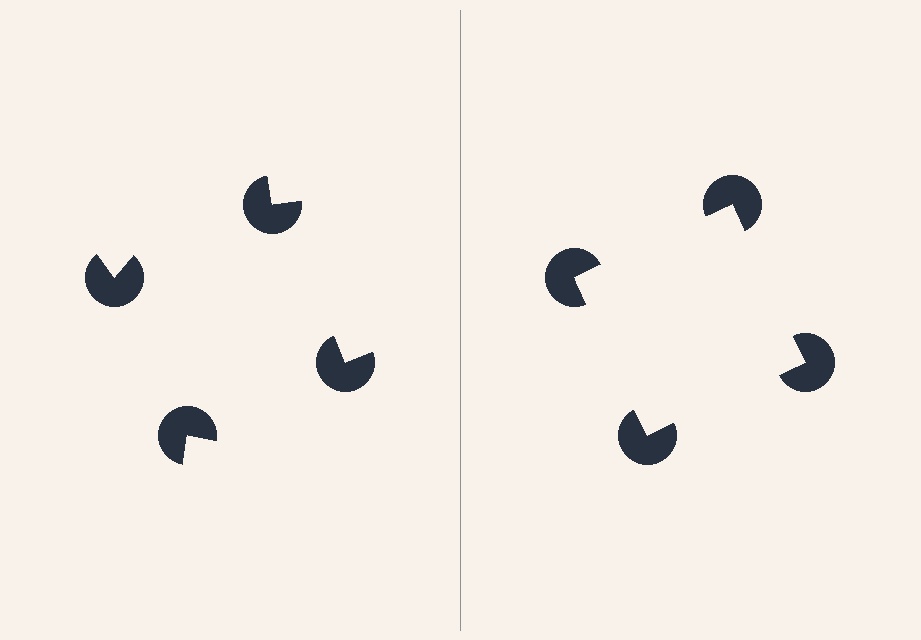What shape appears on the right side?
An illusory square.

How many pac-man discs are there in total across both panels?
8 — 4 on each side.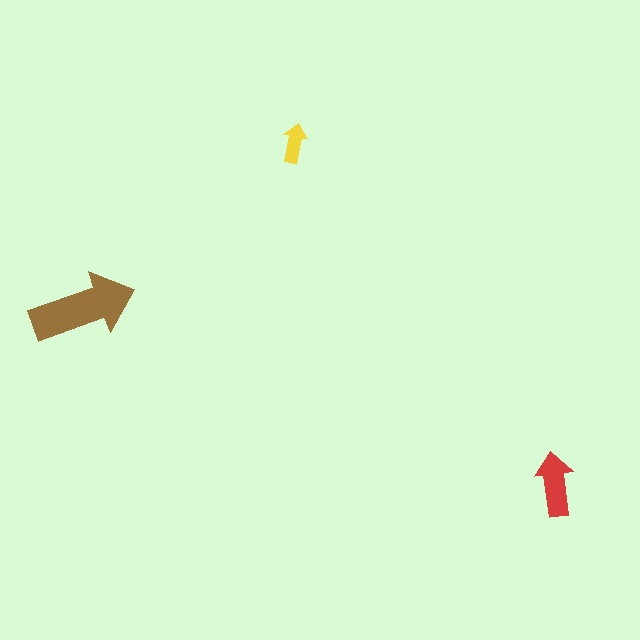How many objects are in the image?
There are 3 objects in the image.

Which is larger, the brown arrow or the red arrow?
The brown one.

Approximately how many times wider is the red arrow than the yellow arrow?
About 1.5 times wider.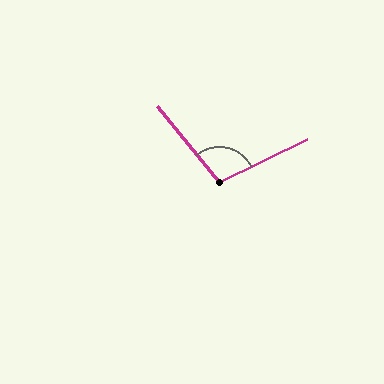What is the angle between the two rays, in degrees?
Approximately 103 degrees.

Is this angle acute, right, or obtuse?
It is obtuse.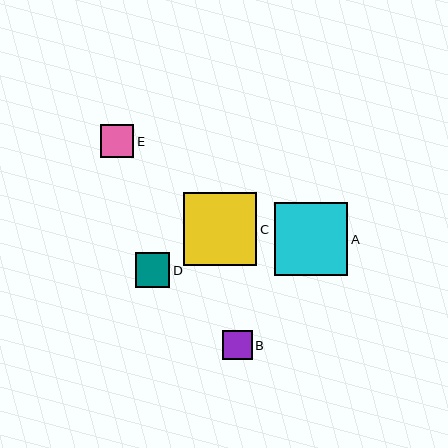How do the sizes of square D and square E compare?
Square D and square E are approximately the same size.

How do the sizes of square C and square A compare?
Square C and square A are approximately the same size.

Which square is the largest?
Square C is the largest with a size of approximately 73 pixels.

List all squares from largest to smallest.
From largest to smallest: C, A, D, E, B.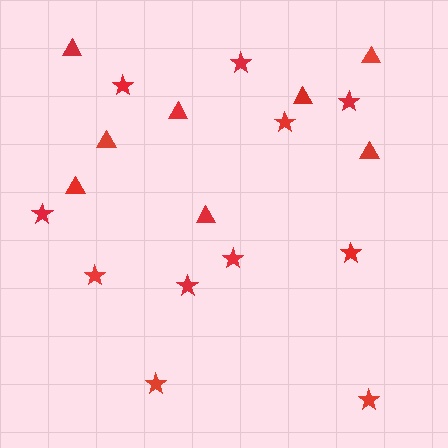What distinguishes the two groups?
There are 2 groups: one group of stars (11) and one group of triangles (8).